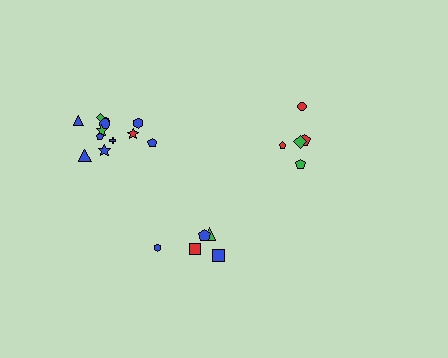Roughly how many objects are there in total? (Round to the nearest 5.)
Roughly 20 objects in total.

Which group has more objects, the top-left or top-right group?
The top-left group.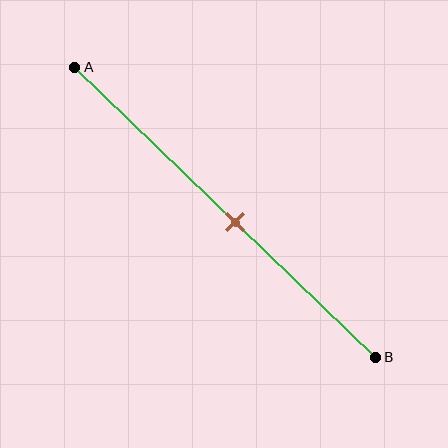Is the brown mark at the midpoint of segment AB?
No, the mark is at about 55% from A, not at the 50% midpoint.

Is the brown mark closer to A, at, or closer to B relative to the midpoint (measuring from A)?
The brown mark is closer to point B than the midpoint of segment AB.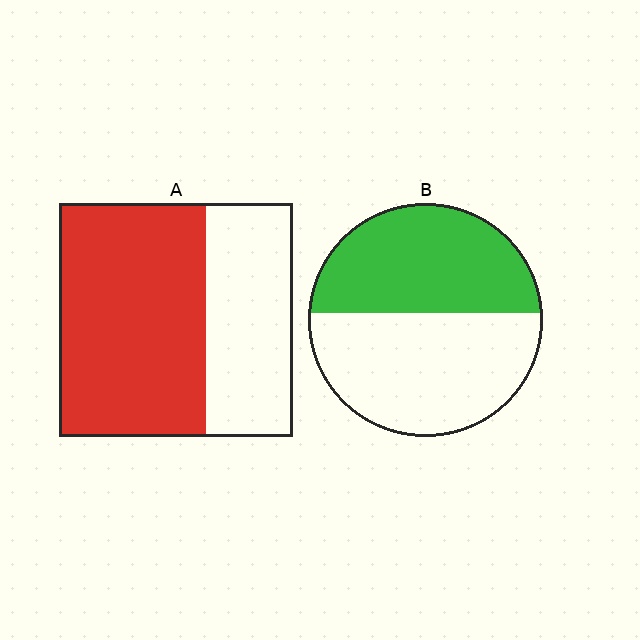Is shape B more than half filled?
Roughly half.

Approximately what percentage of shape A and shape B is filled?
A is approximately 65% and B is approximately 45%.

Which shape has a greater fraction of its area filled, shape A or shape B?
Shape A.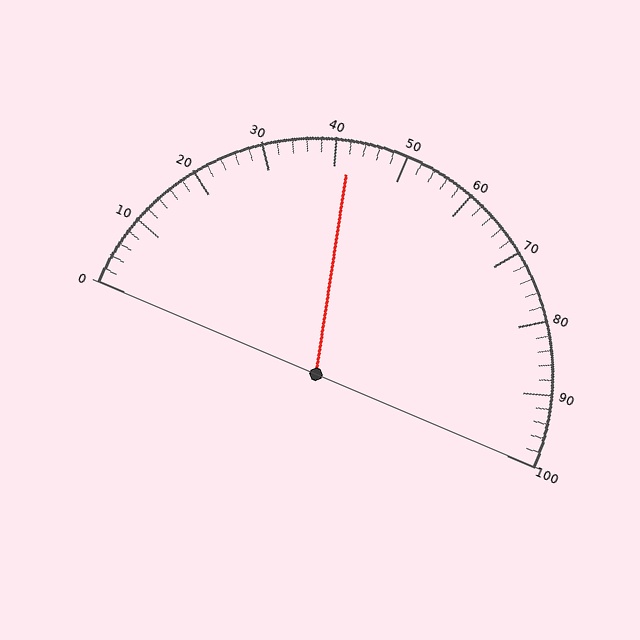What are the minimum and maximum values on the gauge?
The gauge ranges from 0 to 100.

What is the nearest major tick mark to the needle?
The nearest major tick mark is 40.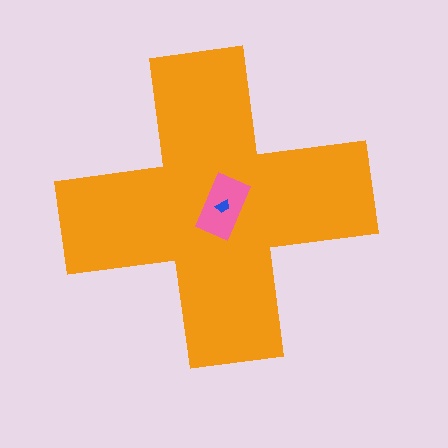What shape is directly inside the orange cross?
The pink rectangle.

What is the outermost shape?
The orange cross.